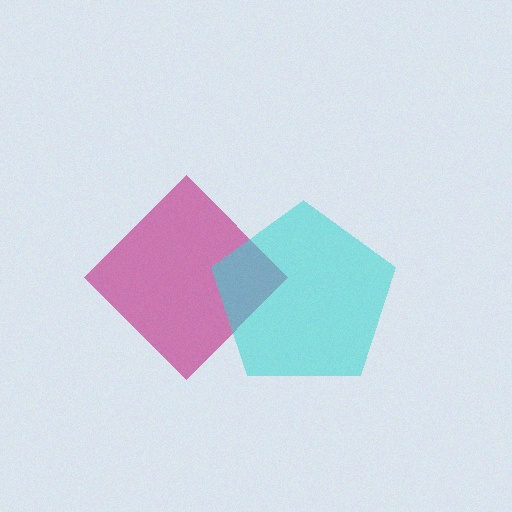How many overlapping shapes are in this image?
There are 2 overlapping shapes in the image.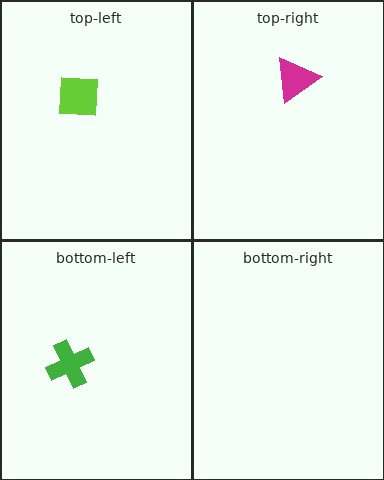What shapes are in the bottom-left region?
The green cross.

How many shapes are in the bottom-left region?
1.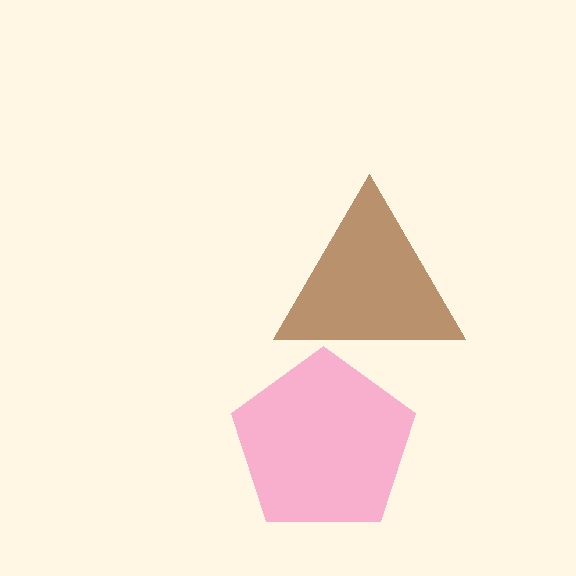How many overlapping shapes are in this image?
There are 2 overlapping shapes in the image.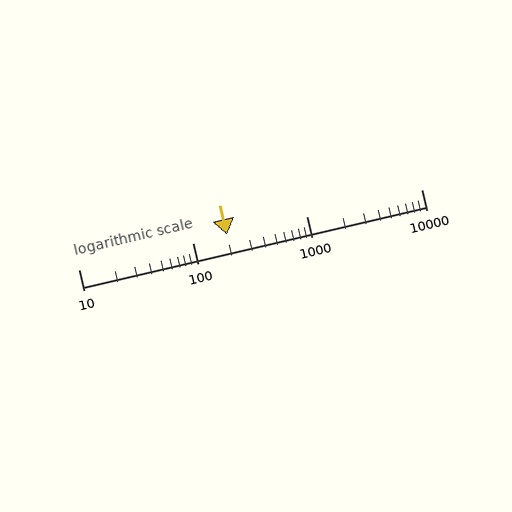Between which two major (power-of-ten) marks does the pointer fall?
The pointer is between 100 and 1000.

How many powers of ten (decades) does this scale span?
The scale spans 3 decades, from 10 to 10000.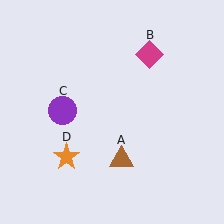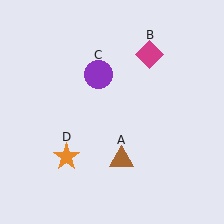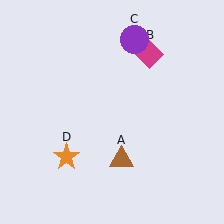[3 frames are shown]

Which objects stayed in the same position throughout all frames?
Brown triangle (object A) and magenta diamond (object B) and orange star (object D) remained stationary.